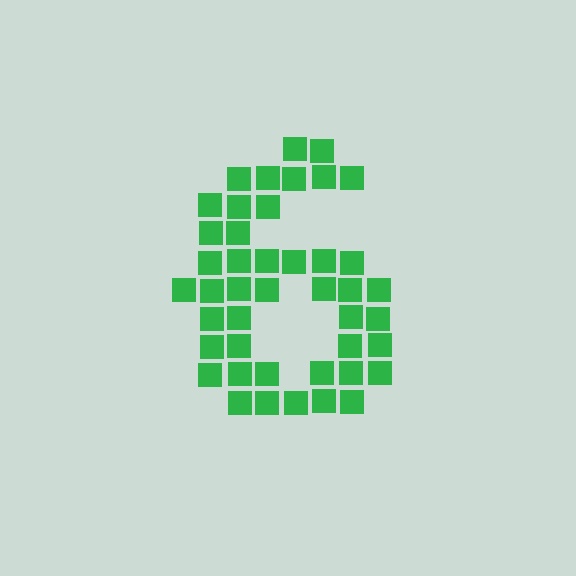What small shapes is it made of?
It is made of small squares.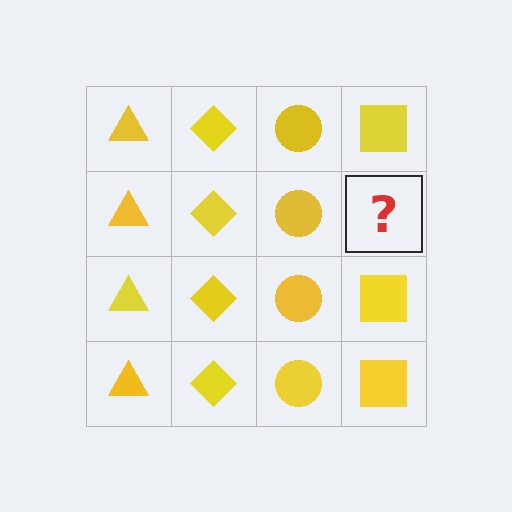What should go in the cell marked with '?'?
The missing cell should contain a yellow square.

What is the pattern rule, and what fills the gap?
The rule is that each column has a consistent shape. The gap should be filled with a yellow square.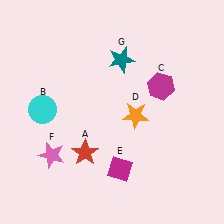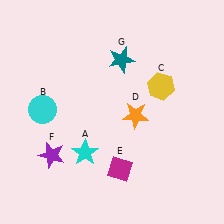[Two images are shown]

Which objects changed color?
A changed from red to cyan. C changed from magenta to yellow. F changed from pink to purple.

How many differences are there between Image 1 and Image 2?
There are 3 differences between the two images.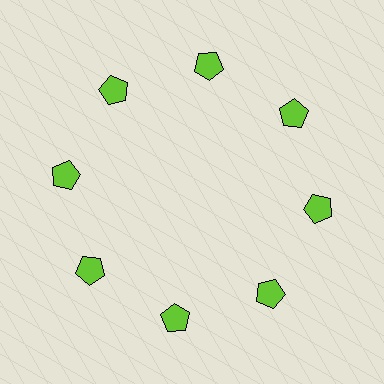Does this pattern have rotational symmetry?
Yes, this pattern has 8-fold rotational symmetry. It looks the same after rotating 45 degrees around the center.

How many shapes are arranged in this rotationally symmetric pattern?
There are 8 shapes, arranged in 8 groups of 1.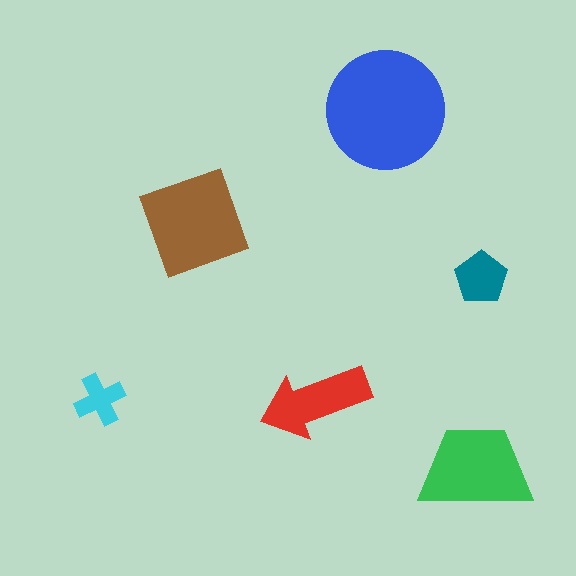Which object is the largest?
The blue circle.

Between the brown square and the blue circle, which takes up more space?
The blue circle.